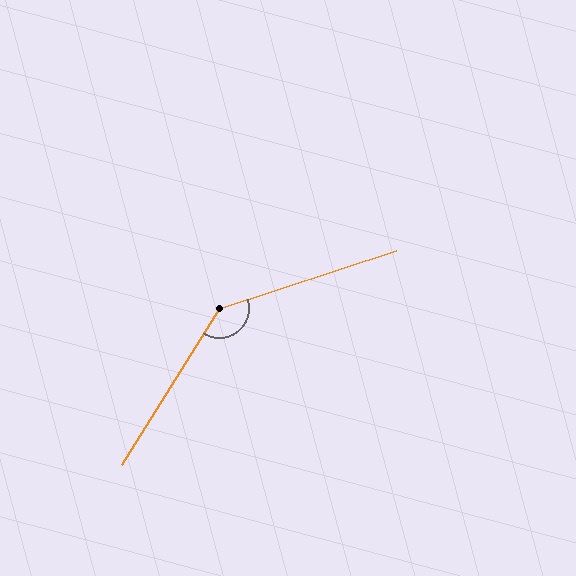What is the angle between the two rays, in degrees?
Approximately 140 degrees.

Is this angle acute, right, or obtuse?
It is obtuse.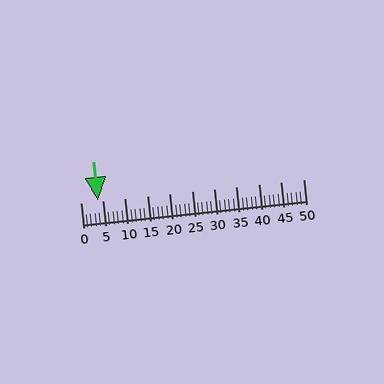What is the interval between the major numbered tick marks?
The major tick marks are spaced 5 units apart.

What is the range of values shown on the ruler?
The ruler shows values from 0 to 50.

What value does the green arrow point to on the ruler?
The green arrow points to approximately 4.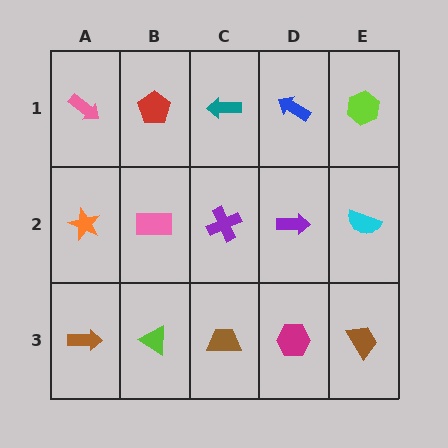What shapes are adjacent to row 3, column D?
A purple arrow (row 2, column D), a brown trapezoid (row 3, column C), a brown trapezoid (row 3, column E).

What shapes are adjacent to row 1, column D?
A purple arrow (row 2, column D), a teal arrow (row 1, column C), a lime hexagon (row 1, column E).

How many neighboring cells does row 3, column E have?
2.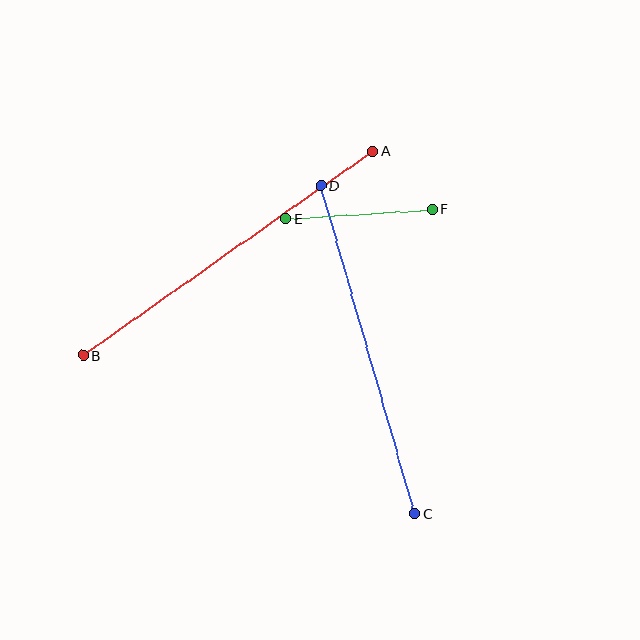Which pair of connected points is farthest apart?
Points A and B are farthest apart.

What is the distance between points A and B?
The distance is approximately 354 pixels.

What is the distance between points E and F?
The distance is approximately 147 pixels.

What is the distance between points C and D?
The distance is approximately 341 pixels.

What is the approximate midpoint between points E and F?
The midpoint is at approximately (359, 214) pixels.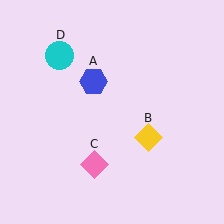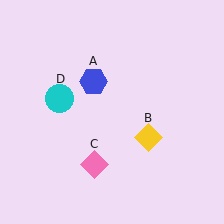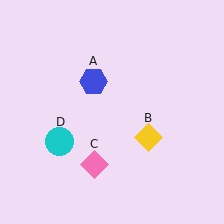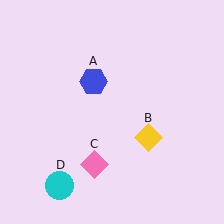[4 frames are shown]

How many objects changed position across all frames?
1 object changed position: cyan circle (object D).